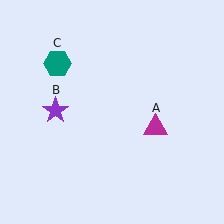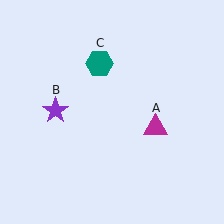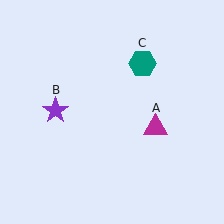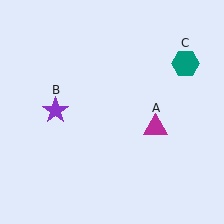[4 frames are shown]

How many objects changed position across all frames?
1 object changed position: teal hexagon (object C).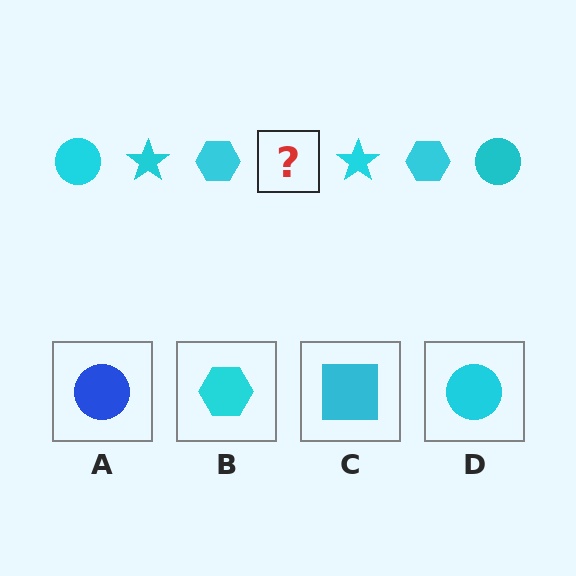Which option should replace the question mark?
Option D.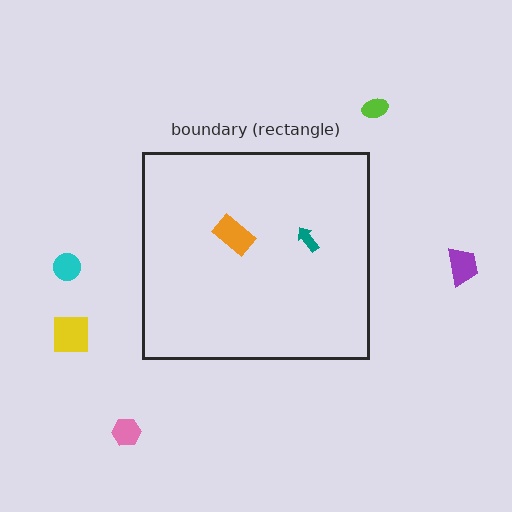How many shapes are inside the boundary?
2 inside, 5 outside.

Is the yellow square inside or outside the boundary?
Outside.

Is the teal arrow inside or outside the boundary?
Inside.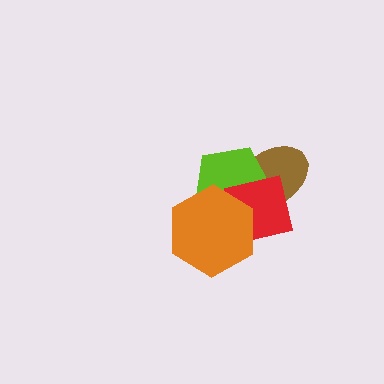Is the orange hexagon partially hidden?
No, no other shape covers it.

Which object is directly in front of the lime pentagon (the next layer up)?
The red square is directly in front of the lime pentagon.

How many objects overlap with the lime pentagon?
3 objects overlap with the lime pentagon.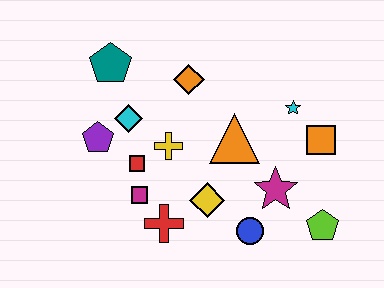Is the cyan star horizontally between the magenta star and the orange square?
Yes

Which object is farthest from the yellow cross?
The lime pentagon is farthest from the yellow cross.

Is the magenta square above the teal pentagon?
No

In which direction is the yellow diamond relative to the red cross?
The yellow diamond is to the right of the red cross.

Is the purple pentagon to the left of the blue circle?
Yes